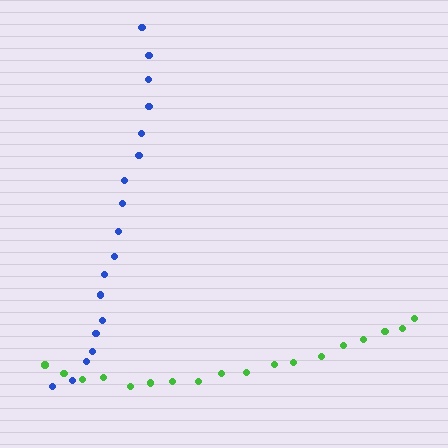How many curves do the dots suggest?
There are 2 distinct paths.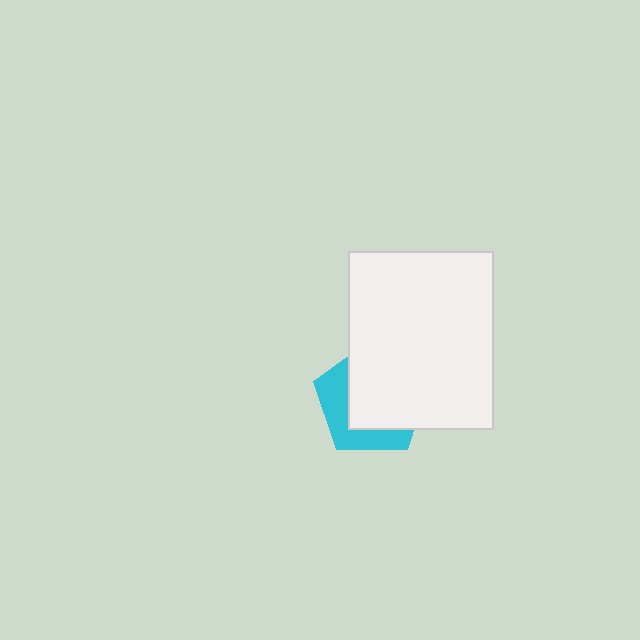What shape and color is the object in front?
The object in front is a white rectangle.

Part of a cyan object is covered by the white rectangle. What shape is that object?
It is a pentagon.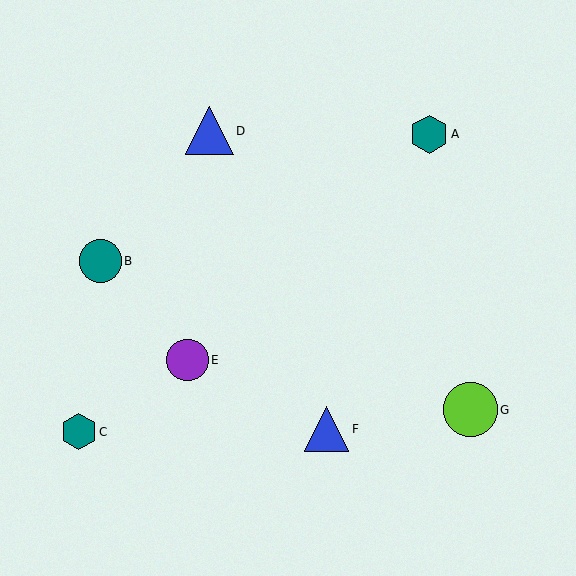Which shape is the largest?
The lime circle (labeled G) is the largest.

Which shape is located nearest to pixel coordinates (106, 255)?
The teal circle (labeled B) at (100, 261) is nearest to that location.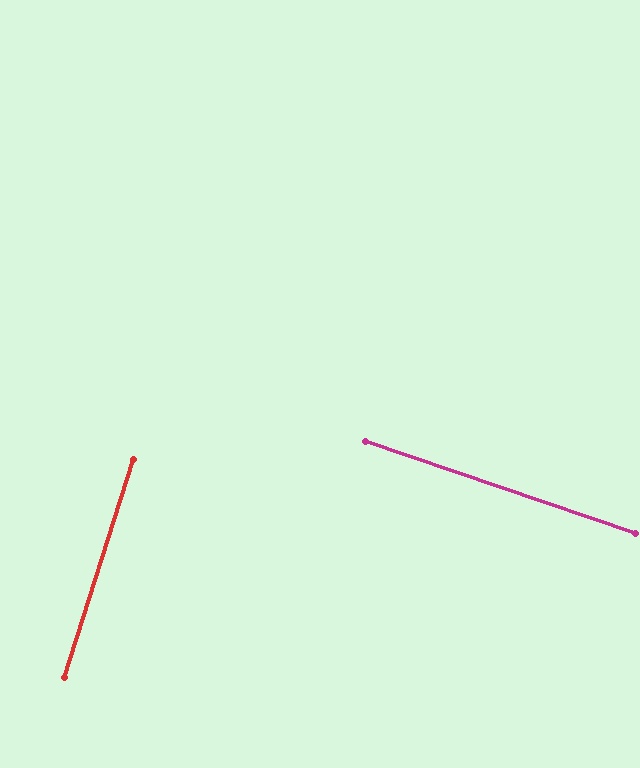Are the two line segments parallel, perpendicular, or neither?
Perpendicular — they meet at approximately 89°.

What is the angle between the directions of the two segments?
Approximately 89 degrees.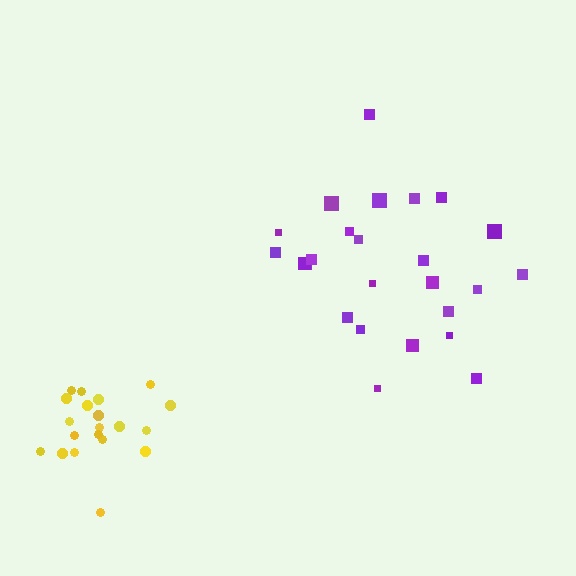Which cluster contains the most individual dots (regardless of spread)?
Purple (26).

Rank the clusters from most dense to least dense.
yellow, purple.